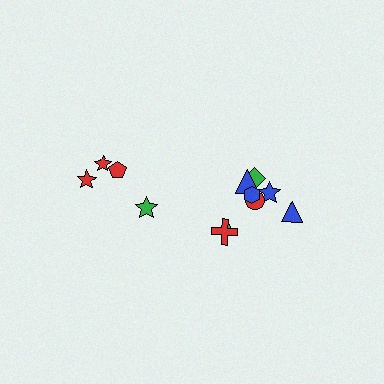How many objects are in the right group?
There are 8 objects.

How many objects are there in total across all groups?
There are 12 objects.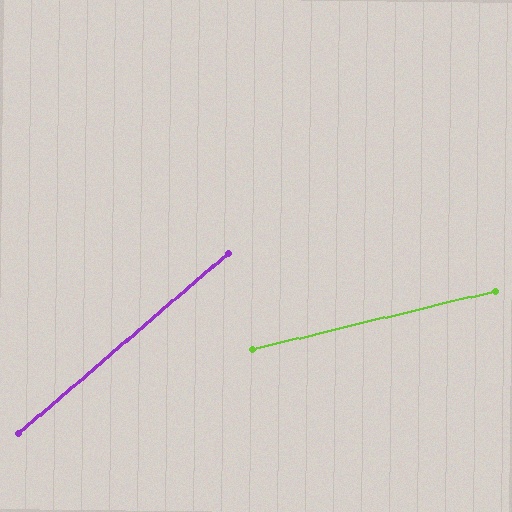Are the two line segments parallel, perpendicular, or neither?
Neither parallel nor perpendicular — they differ by about 27°.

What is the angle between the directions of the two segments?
Approximately 27 degrees.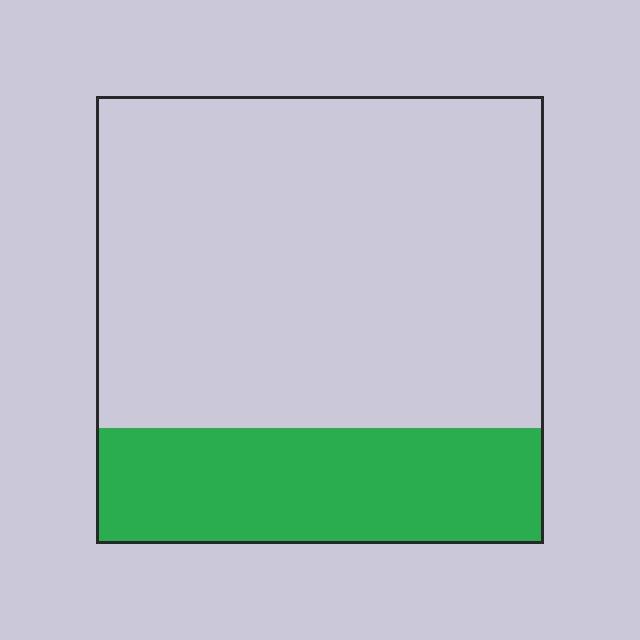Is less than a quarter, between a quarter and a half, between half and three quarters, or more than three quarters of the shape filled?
Between a quarter and a half.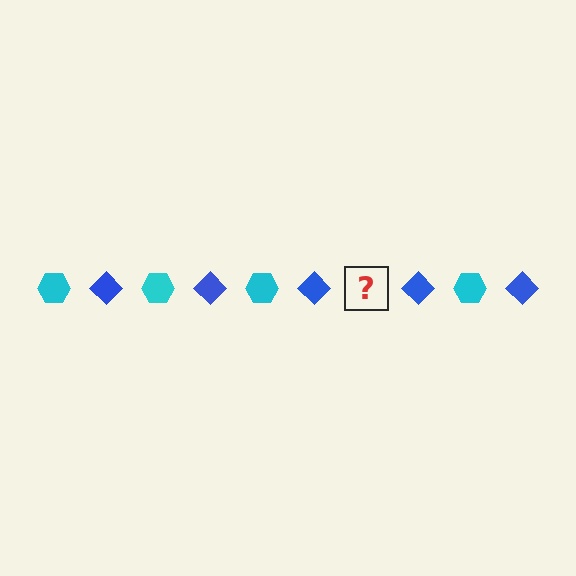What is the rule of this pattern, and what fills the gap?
The rule is that the pattern alternates between cyan hexagon and blue diamond. The gap should be filled with a cyan hexagon.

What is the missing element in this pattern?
The missing element is a cyan hexagon.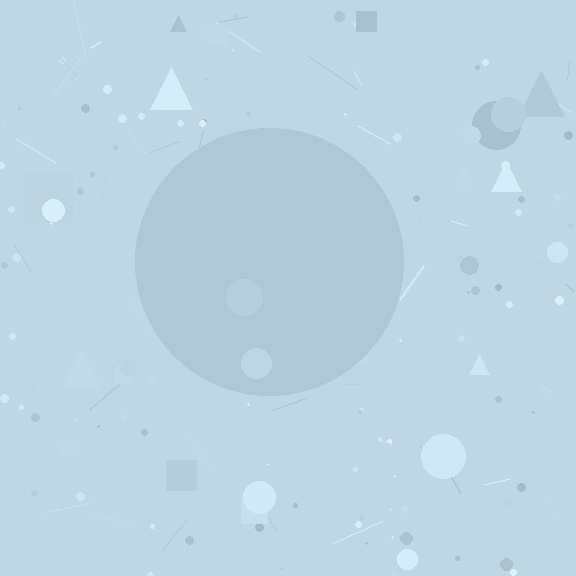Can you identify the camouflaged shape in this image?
The camouflaged shape is a circle.